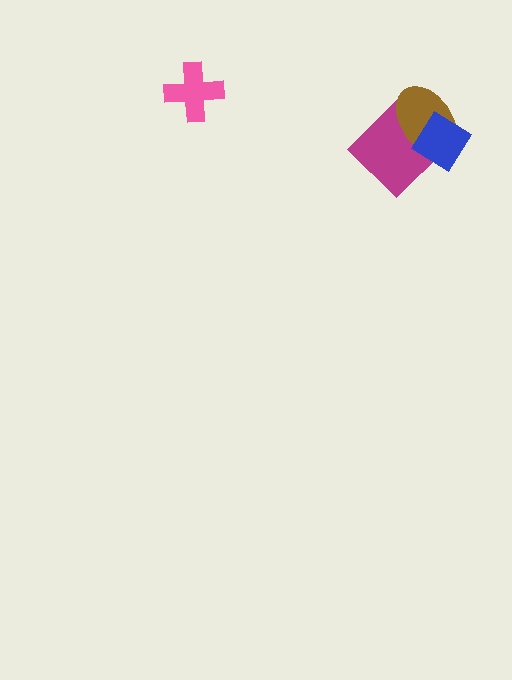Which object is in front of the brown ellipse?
The blue diamond is in front of the brown ellipse.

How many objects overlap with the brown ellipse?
2 objects overlap with the brown ellipse.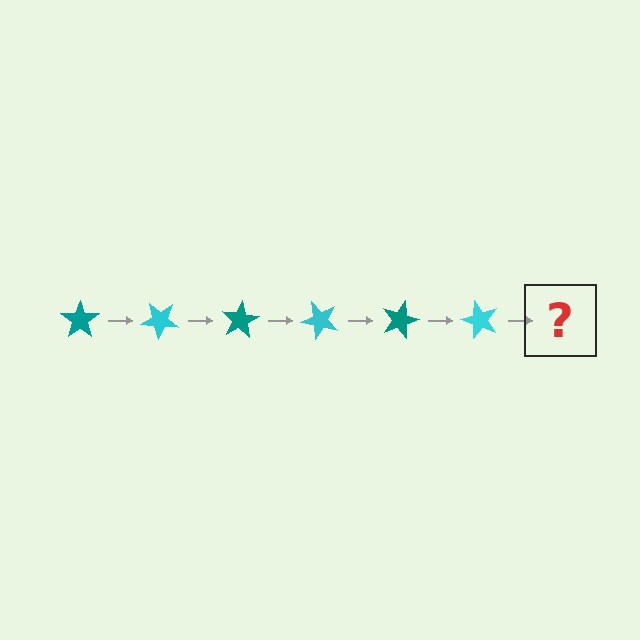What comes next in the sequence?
The next element should be a teal star, rotated 240 degrees from the start.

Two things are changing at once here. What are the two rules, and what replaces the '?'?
The two rules are that it rotates 40 degrees each step and the color cycles through teal and cyan. The '?' should be a teal star, rotated 240 degrees from the start.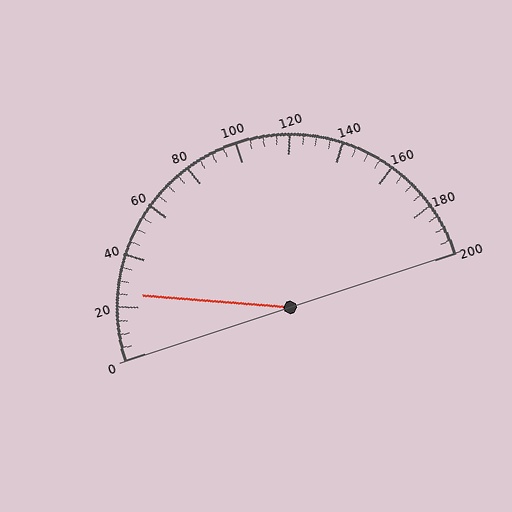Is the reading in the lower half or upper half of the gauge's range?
The reading is in the lower half of the range (0 to 200).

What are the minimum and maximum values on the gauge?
The gauge ranges from 0 to 200.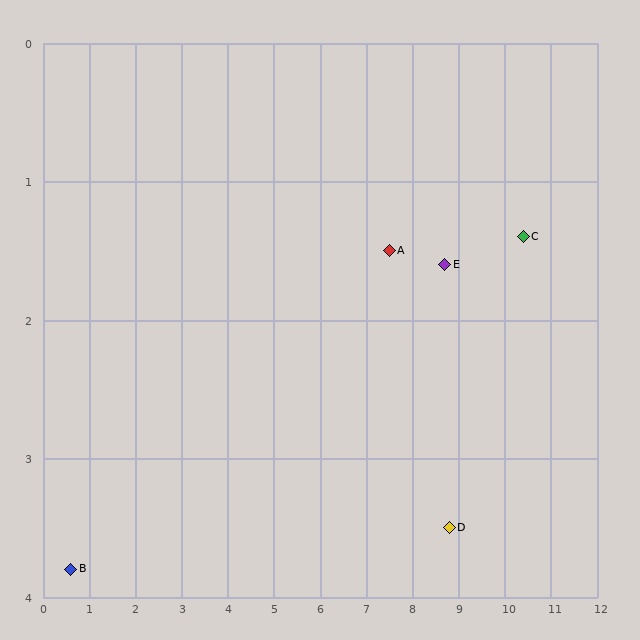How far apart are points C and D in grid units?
Points C and D are about 2.6 grid units apart.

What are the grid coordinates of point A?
Point A is at approximately (7.5, 1.5).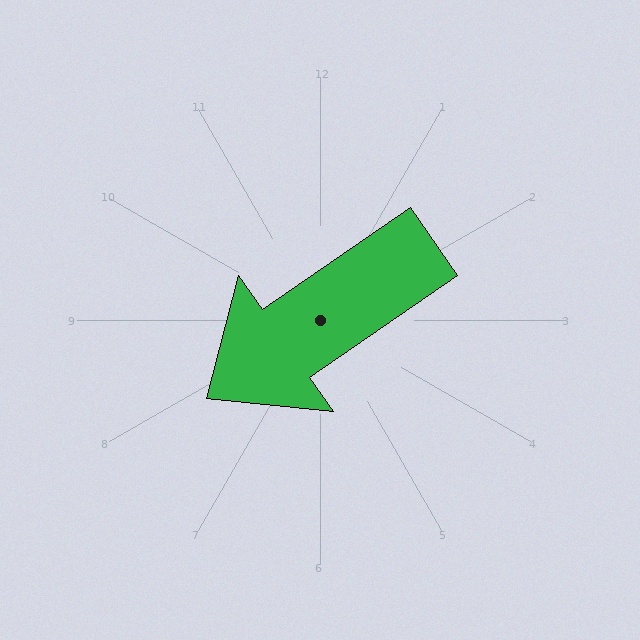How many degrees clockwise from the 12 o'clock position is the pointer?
Approximately 235 degrees.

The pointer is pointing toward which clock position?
Roughly 8 o'clock.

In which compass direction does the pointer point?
Southwest.